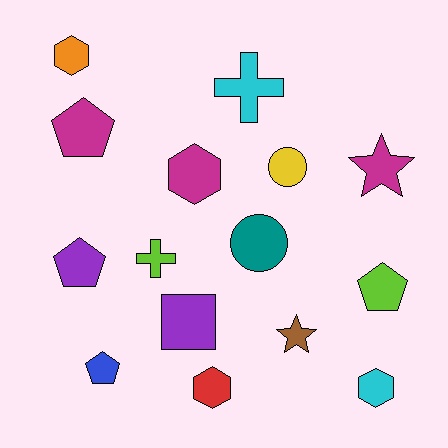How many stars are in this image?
There are 2 stars.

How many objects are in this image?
There are 15 objects.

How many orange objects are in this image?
There is 1 orange object.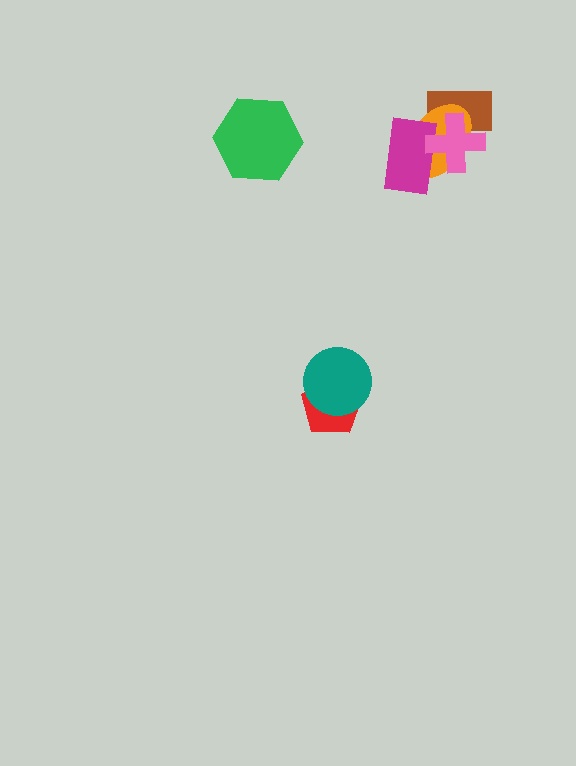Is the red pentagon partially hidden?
Yes, it is partially covered by another shape.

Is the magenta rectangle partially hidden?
Yes, it is partially covered by another shape.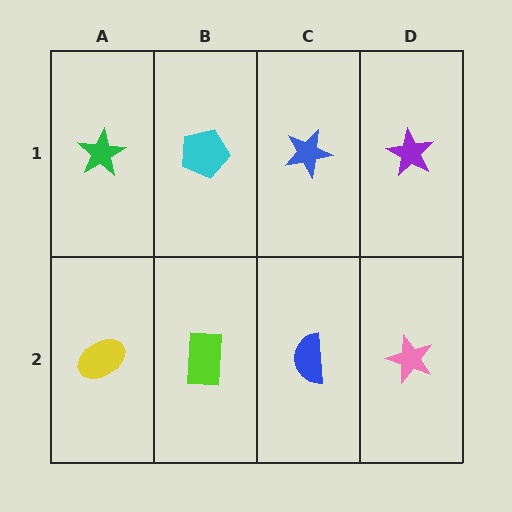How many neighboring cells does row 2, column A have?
2.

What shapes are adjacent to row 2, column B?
A cyan pentagon (row 1, column B), a yellow ellipse (row 2, column A), a blue semicircle (row 2, column C).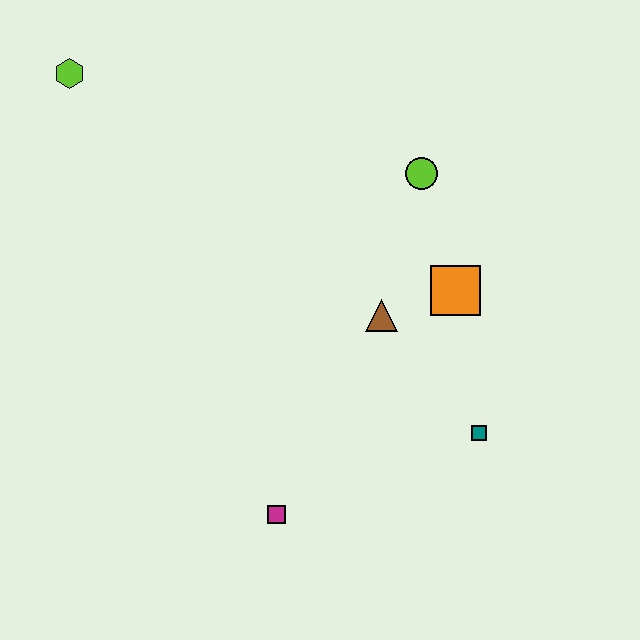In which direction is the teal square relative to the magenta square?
The teal square is to the right of the magenta square.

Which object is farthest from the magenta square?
The lime hexagon is farthest from the magenta square.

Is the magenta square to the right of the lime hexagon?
Yes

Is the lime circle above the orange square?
Yes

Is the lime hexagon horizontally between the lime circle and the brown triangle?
No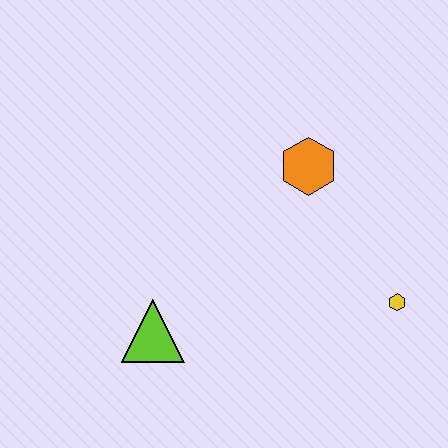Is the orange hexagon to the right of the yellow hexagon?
No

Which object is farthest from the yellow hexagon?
The lime triangle is farthest from the yellow hexagon.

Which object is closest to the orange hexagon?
The yellow hexagon is closest to the orange hexagon.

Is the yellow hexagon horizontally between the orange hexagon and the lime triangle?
No